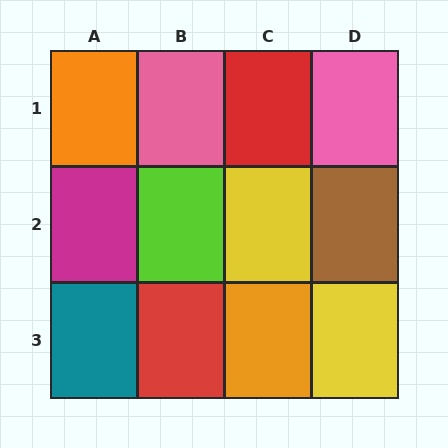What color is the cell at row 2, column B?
Lime.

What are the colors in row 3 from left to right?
Teal, red, orange, yellow.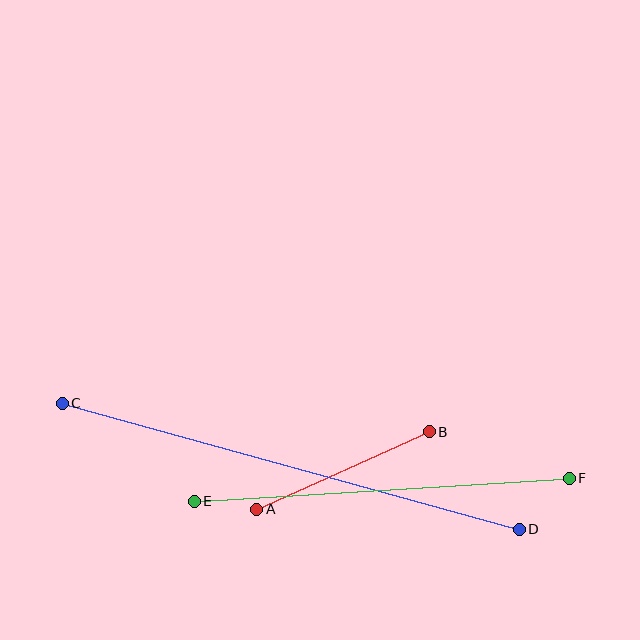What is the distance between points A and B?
The distance is approximately 189 pixels.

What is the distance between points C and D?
The distance is approximately 474 pixels.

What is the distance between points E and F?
The distance is approximately 376 pixels.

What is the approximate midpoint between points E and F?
The midpoint is at approximately (382, 490) pixels.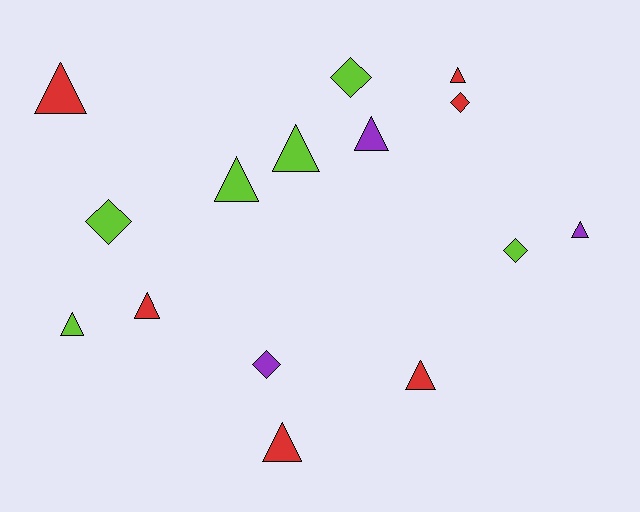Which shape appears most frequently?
Triangle, with 10 objects.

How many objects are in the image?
There are 15 objects.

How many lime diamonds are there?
There are 3 lime diamonds.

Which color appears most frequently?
Red, with 6 objects.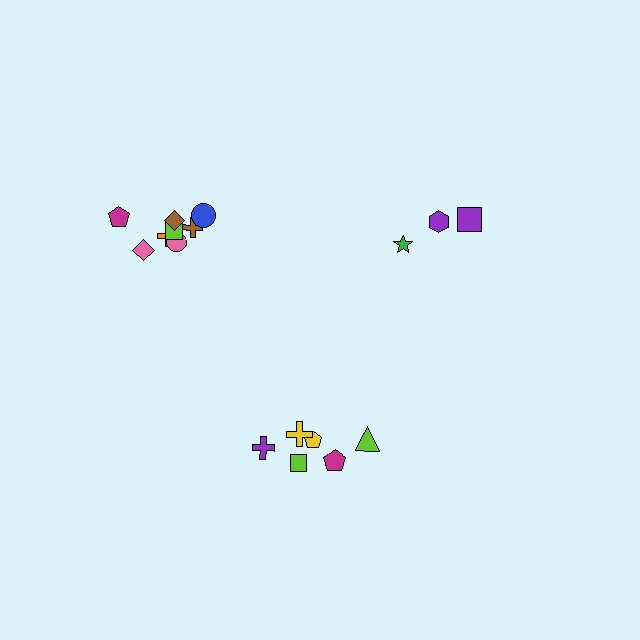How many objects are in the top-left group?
There are 8 objects.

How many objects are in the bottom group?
There are 6 objects.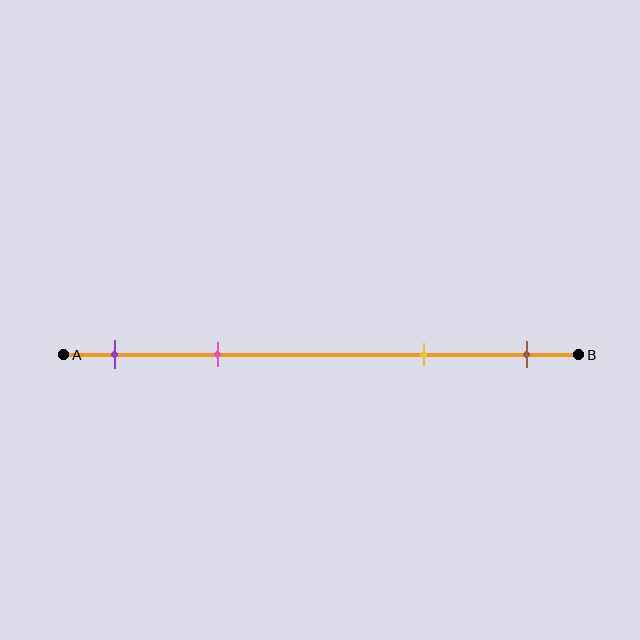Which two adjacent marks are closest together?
The purple and pink marks are the closest adjacent pair.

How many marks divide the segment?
There are 4 marks dividing the segment.